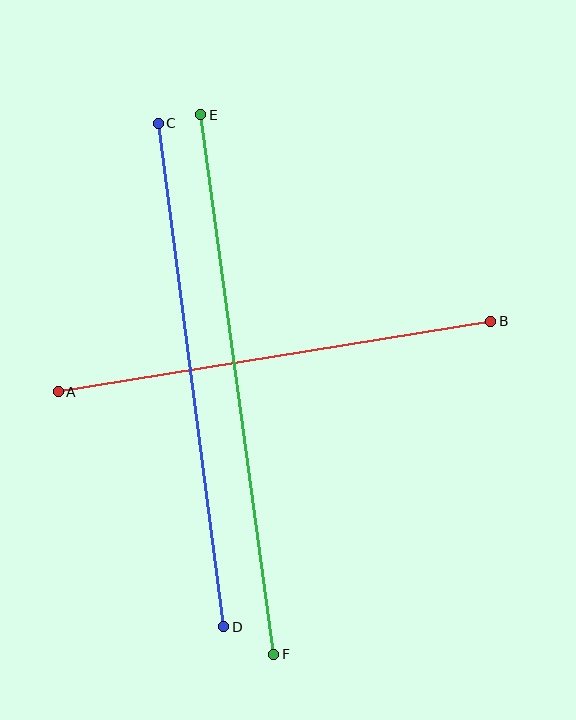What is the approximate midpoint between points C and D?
The midpoint is at approximately (191, 375) pixels.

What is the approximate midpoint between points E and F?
The midpoint is at approximately (237, 385) pixels.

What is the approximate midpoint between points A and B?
The midpoint is at approximately (275, 356) pixels.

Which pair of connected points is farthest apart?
Points E and F are farthest apart.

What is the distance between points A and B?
The distance is approximately 438 pixels.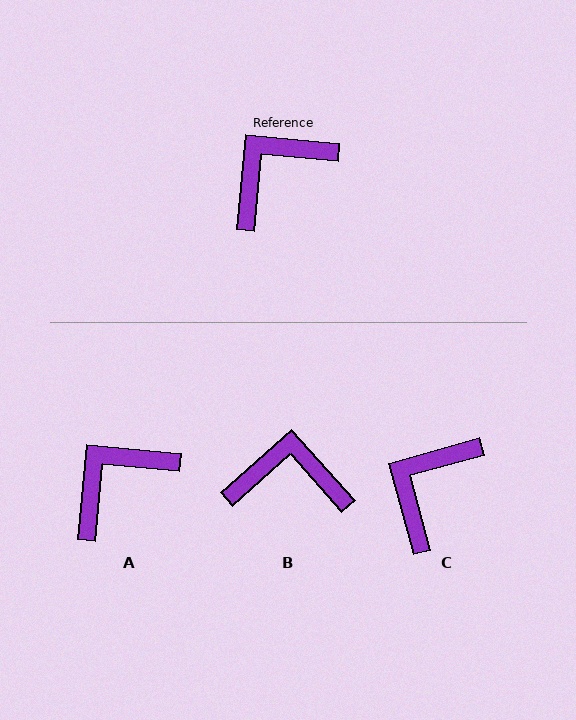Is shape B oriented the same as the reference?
No, it is off by about 43 degrees.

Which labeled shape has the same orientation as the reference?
A.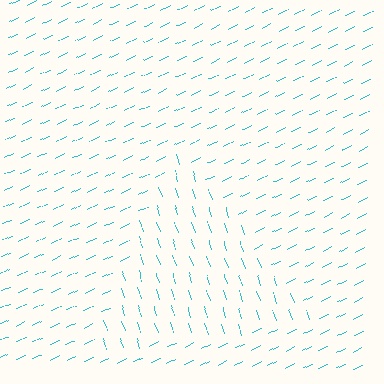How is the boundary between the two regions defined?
The boundary is defined purely by a change in line orientation (approximately 83 degrees difference). All lines are the same color and thickness.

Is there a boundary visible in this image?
Yes, there is a texture boundary formed by a change in line orientation.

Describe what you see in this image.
The image is filled with small cyan line segments. A triangle region in the image has lines oriented differently from the surrounding lines, creating a visible texture boundary.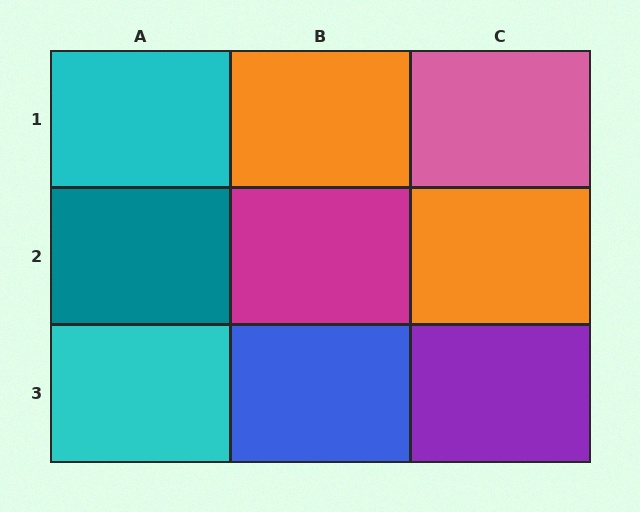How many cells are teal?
1 cell is teal.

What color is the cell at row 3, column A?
Cyan.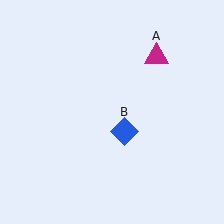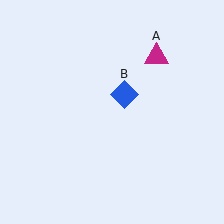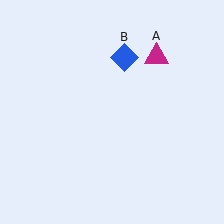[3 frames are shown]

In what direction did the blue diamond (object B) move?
The blue diamond (object B) moved up.